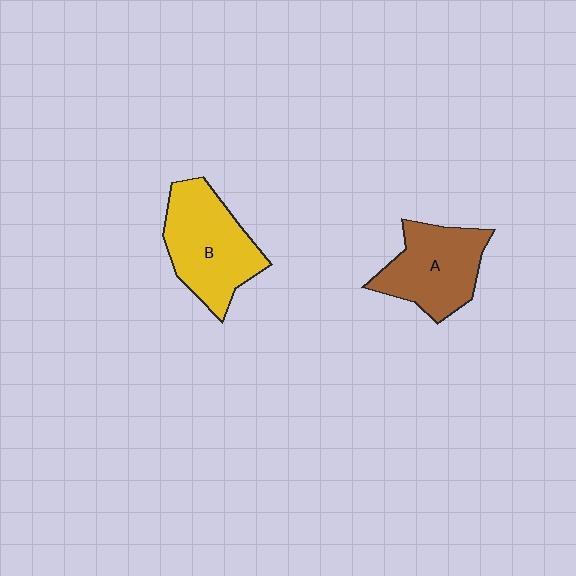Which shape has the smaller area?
Shape A (brown).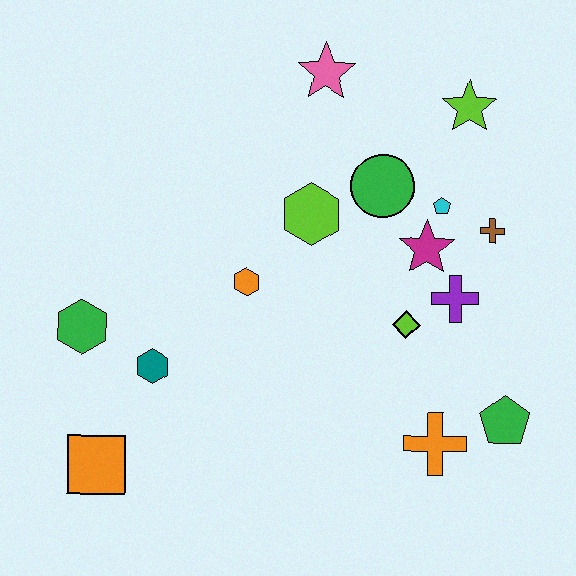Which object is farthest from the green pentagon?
The green hexagon is farthest from the green pentagon.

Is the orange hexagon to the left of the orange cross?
Yes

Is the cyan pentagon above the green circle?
No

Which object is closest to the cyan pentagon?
The magenta star is closest to the cyan pentagon.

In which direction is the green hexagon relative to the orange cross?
The green hexagon is to the left of the orange cross.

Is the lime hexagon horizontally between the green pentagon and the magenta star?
No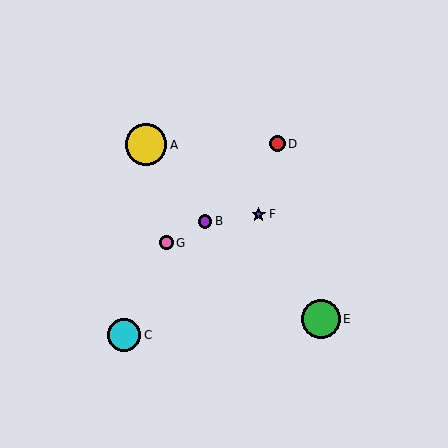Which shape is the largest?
The yellow circle (labeled A) is the largest.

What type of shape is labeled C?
Shape C is a cyan circle.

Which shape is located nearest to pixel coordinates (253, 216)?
The blue star (labeled F) at (259, 214) is nearest to that location.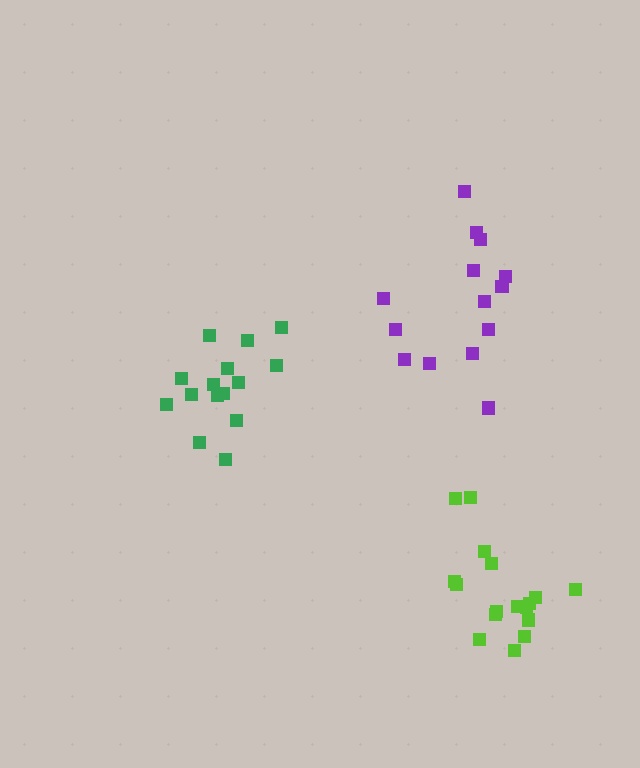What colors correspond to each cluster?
The clusters are colored: purple, green, lime.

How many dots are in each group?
Group 1: 14 dots, Group 2: 15 dots, Group 3: 17 dots (46 total).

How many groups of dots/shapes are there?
There are 3 groups.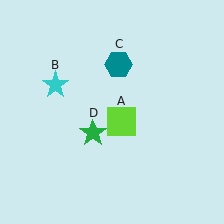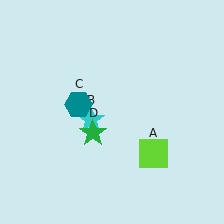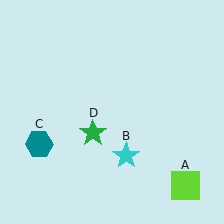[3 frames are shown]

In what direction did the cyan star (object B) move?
The cyan star (object B) moved down and to the right.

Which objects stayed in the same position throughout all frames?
Green star (object D) remained stationary.